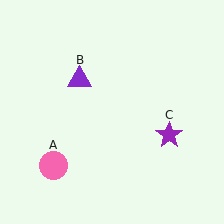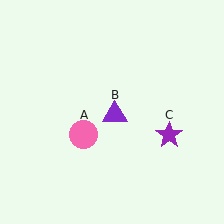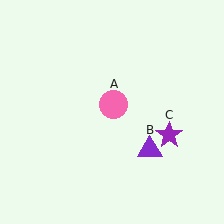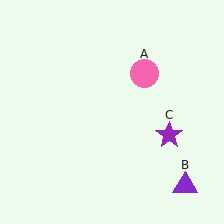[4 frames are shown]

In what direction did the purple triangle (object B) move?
The purple triangle (object B) moved down and to the right.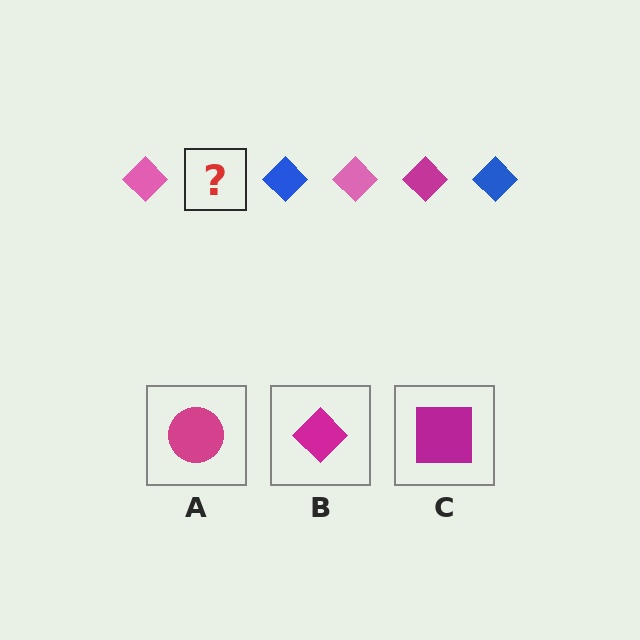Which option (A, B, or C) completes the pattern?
B.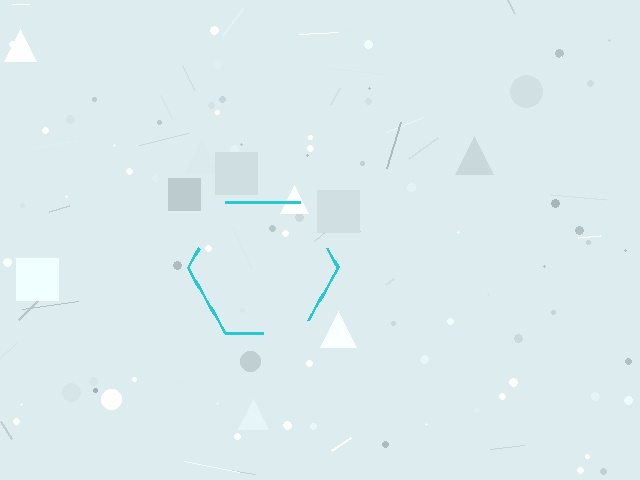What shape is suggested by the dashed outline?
The dashed outline suggests a hexagon.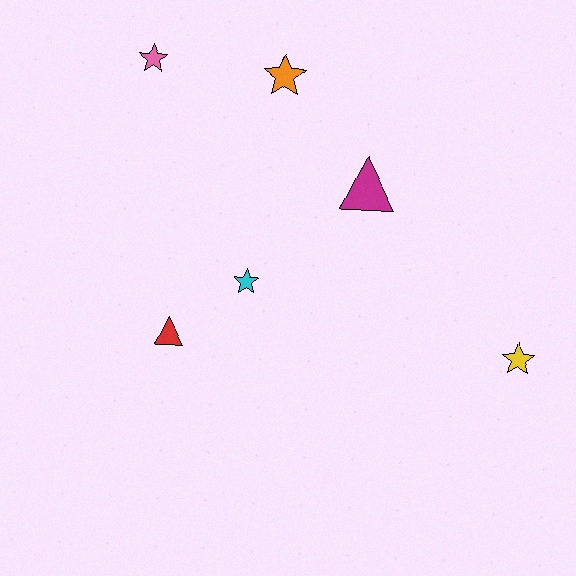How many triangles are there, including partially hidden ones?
There are 2 triangles.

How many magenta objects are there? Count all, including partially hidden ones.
There is 1 magenta object.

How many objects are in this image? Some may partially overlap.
There are 6 objects.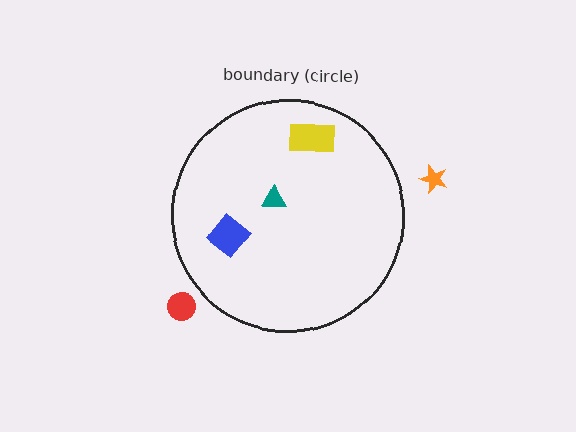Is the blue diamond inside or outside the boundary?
Inside.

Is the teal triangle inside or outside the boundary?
Inside.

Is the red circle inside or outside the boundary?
Outside.